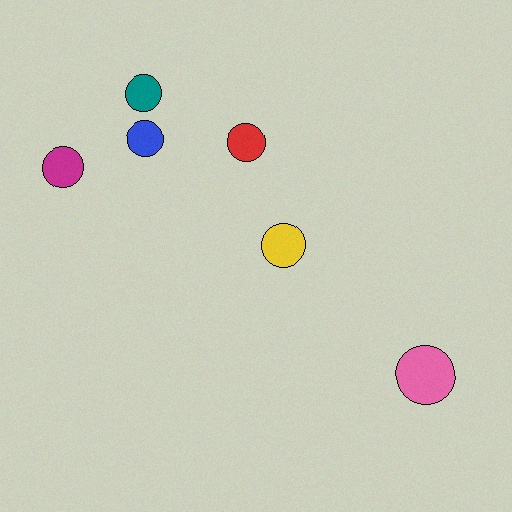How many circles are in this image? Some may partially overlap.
There are 6 circles.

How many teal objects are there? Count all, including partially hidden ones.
There is 1 teal object.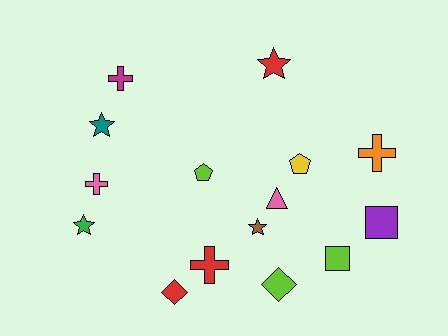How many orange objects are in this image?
There is 1 orange object.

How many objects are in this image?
There are 15 objects.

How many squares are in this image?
There are 2 squares.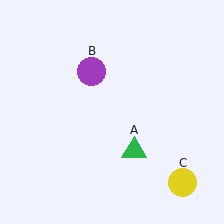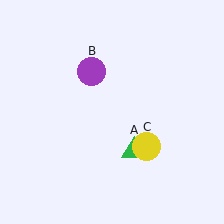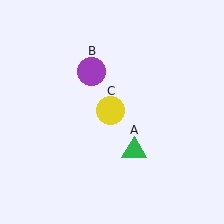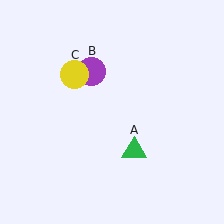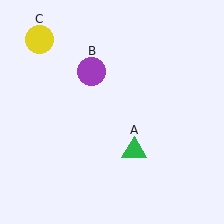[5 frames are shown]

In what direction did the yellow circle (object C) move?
The yellow circle (object C) moved up and to the left.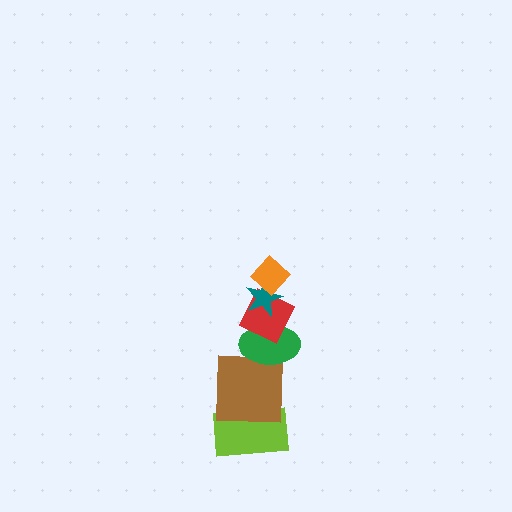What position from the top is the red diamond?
The red diamond is 3rd from the top.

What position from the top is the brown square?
The brown square is 5th from the top.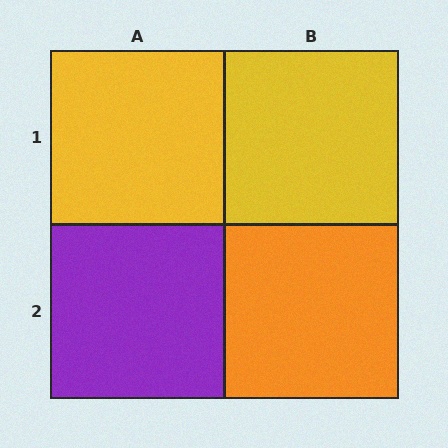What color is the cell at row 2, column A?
Purple.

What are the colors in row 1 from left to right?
Yellow, yellow.